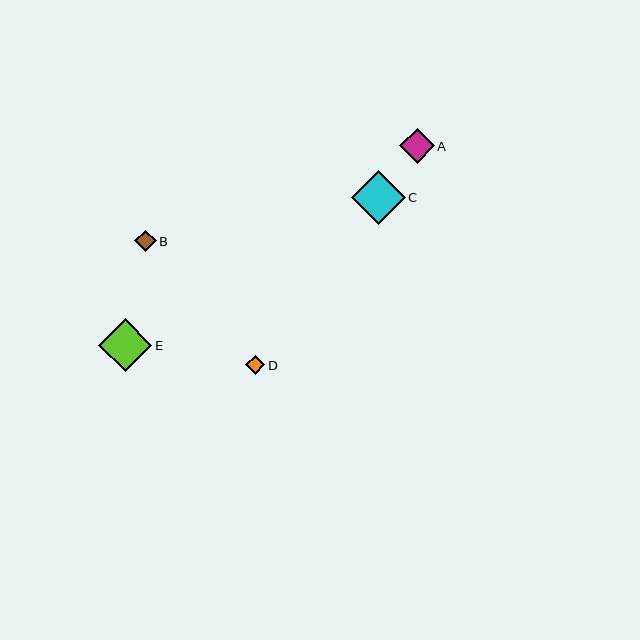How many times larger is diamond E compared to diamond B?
Diamond E is approximately 2.5 times the size of diamond B.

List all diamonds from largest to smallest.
From largest to smallest: C, E, A, B, D.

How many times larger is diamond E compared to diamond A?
Diamond E is approximately 1.5 times the size of diamond A.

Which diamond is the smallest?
Diamond D is the smallest with a size of approximately 19 pixels.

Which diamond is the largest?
Diamond C is the largest with a size of approximately 54 pixels.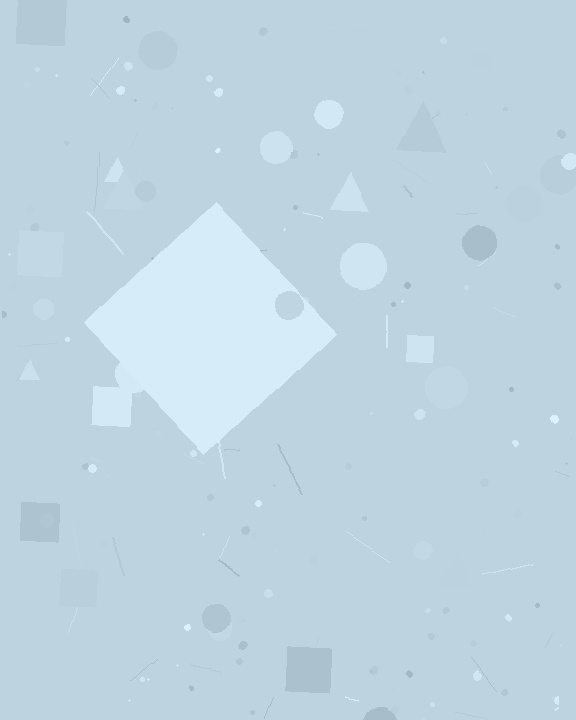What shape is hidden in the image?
A diamond is hidden in the image.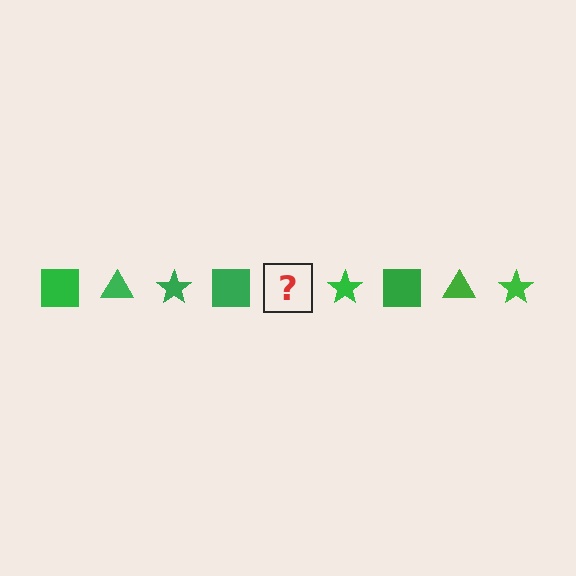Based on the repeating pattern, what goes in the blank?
The blank should be a green triangle.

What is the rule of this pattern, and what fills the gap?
The rule is that the pattern cycles through square, triangle, star shapes in green. The gap should be filled with a green triangle.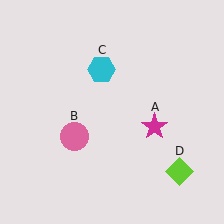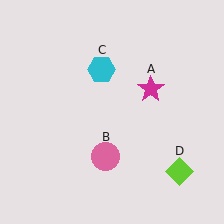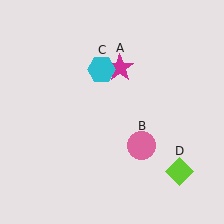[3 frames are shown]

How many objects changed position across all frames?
2 objects changed position: magenta star (object A), pink circle (object B).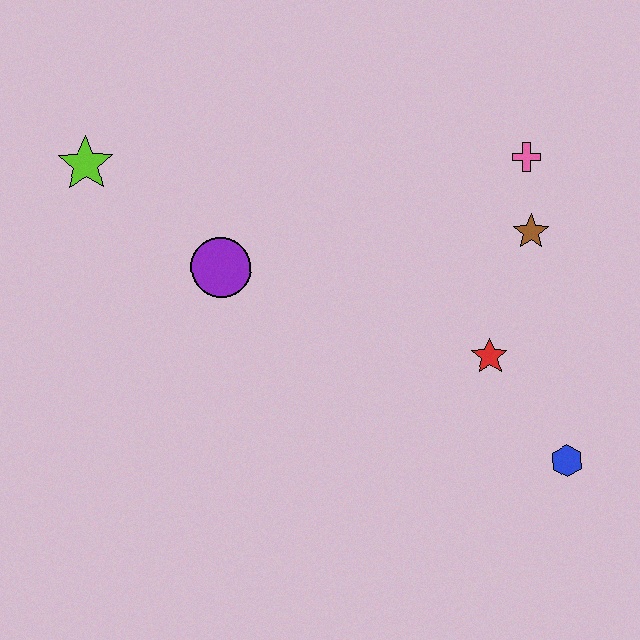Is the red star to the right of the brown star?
No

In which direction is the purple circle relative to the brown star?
The purple circle is to the left of the brown star.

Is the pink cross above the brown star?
Yes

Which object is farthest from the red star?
The lime star is farthest from the red star.